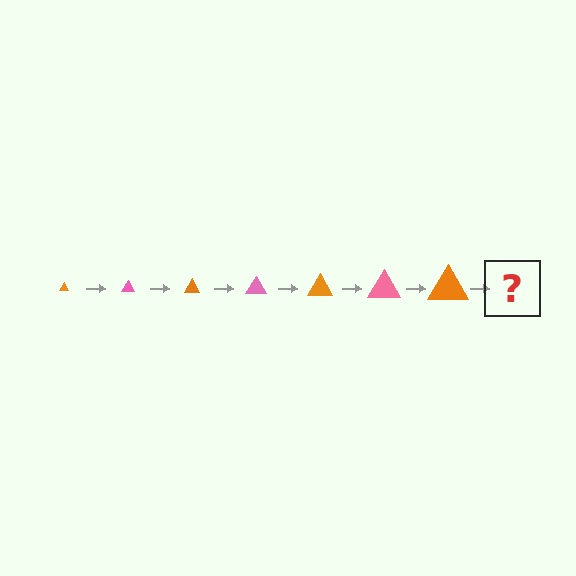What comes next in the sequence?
The next element should be a pink triangle, larger than the previous one.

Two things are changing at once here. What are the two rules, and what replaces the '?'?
The two rules are that the triangle grows larger each step and the color cycles through orange and pink. The '?' should be a pink triangle, larger than the previous one.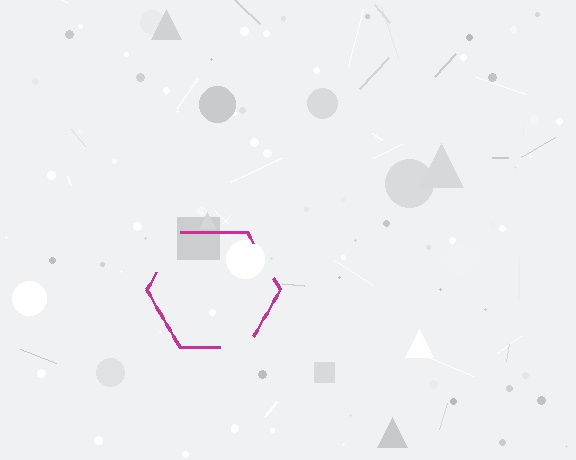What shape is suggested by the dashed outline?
The dashed outline suggests a hexagon.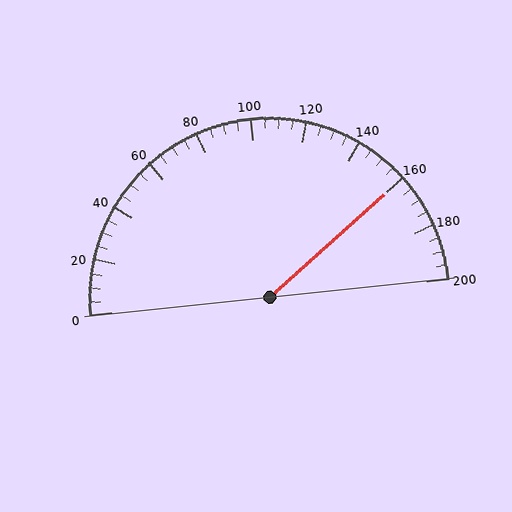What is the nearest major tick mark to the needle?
The nearest major tick mark is 160.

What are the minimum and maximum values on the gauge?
The gauge ranges from 0 to 200.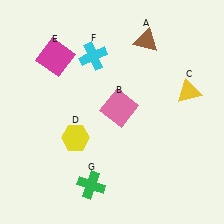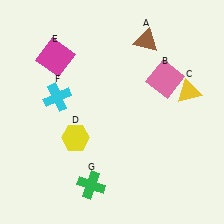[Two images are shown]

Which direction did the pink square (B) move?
The pink square (B) moved right.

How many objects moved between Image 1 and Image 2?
2 objects moved between the two images.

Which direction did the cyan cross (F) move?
The cyan cross (F) moved down.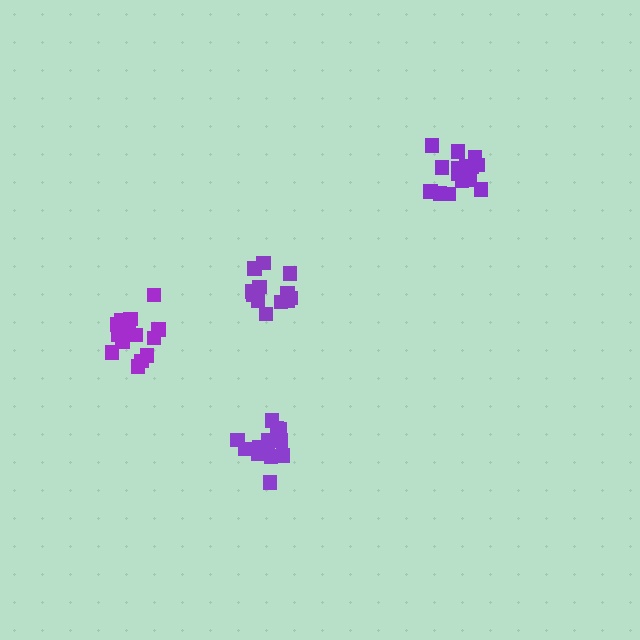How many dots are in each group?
Group 1: 15 dots, Group 2: 15 dots, Group 3: 15 dots, Group 4: 12 dots (57 total).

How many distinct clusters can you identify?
There are 4 distinct clusters.